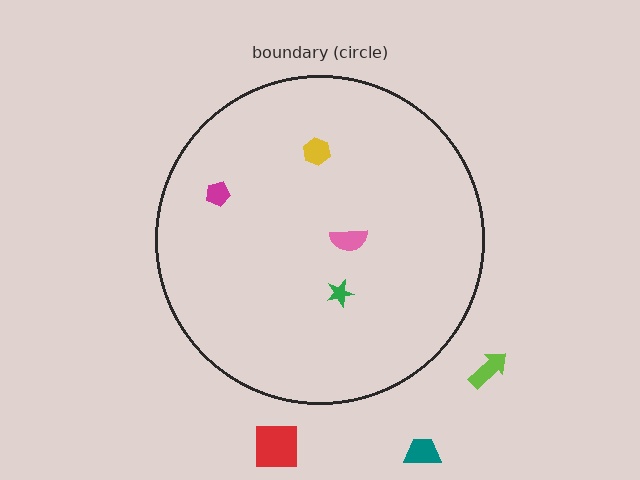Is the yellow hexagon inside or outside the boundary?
Inside.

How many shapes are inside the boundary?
4 inside, 3 outside.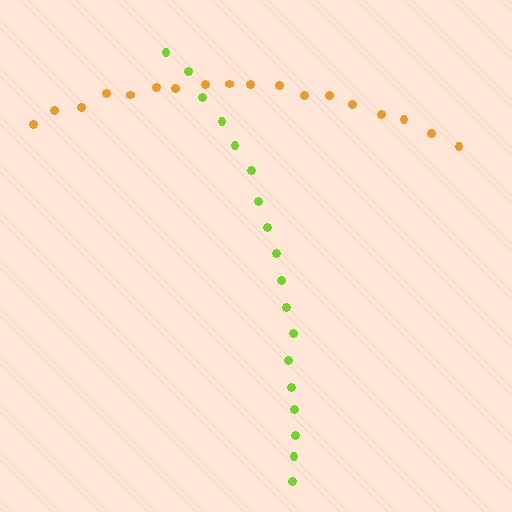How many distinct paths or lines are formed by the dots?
There are 2 distinct paths.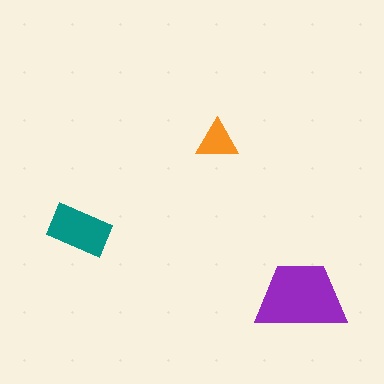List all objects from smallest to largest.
The orange triangle, the teal rectangle, the purple trapezoid.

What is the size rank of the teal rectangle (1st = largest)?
2nd.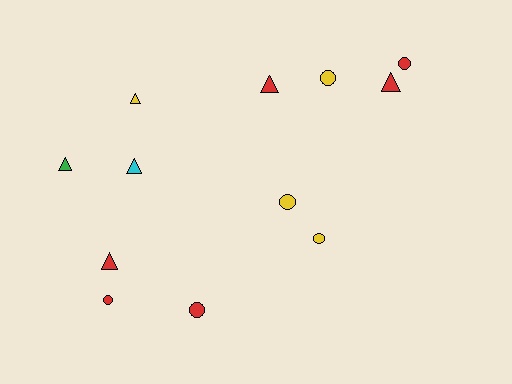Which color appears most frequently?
Red, with 6 objects.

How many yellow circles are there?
There are 3 yellow circles.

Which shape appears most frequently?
Circle, with 6 objects.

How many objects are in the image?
There are 12 objects.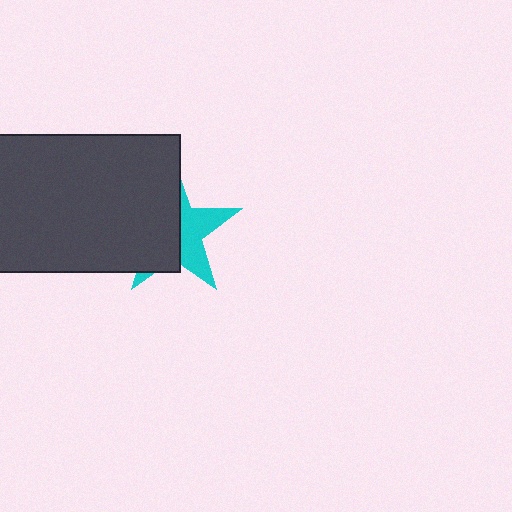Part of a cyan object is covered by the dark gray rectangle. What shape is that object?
It is a star.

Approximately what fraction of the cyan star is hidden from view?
Roughly 59% of the cyan star is hidden behind the dark gray rectangle.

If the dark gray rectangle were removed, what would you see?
You would see the complete cyan star.